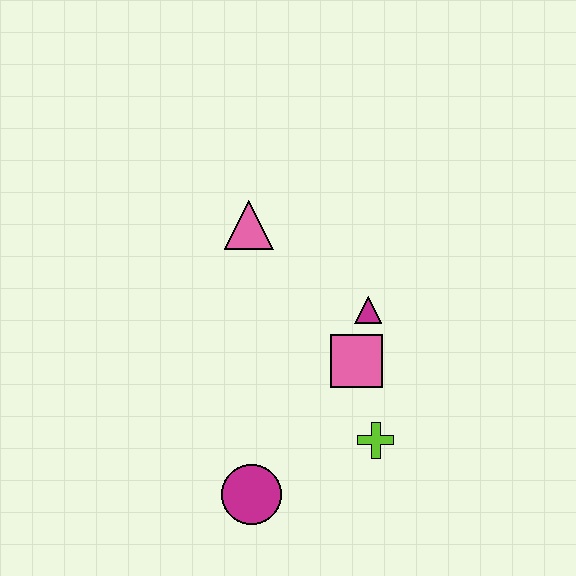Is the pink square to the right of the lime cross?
No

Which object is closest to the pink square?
The magenta triangle is closest to the pink square.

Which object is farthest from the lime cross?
The pink triangle is farthest from the lime cross.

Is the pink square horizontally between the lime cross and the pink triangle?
Yes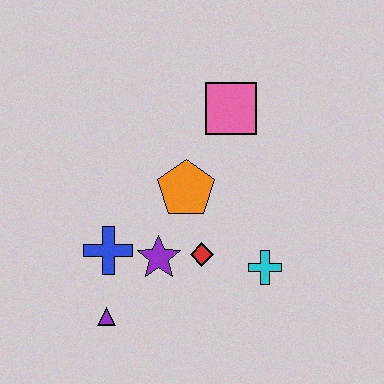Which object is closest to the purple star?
The red diamond is closest to the purple star.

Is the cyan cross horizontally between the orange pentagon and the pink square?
No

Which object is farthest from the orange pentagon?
The purple triangle is farthest from the orange pentagon.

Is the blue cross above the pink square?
No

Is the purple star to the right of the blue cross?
Yes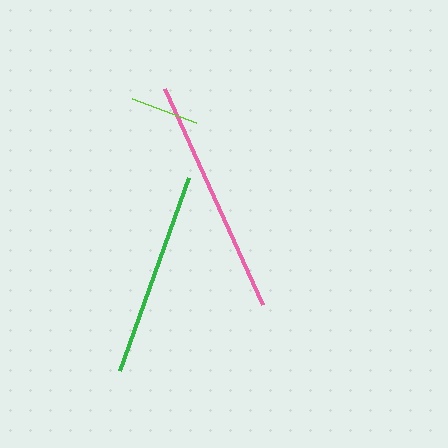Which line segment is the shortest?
The lime line is the shortest at approximately 68 pixels.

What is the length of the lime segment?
The lime segment is approximately 68 pixels long.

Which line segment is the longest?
The pink line is the longest at approximately 237 pixels.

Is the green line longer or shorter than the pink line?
The pink line is longer than the green line.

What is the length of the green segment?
The green segment is approximately 205 pixels long.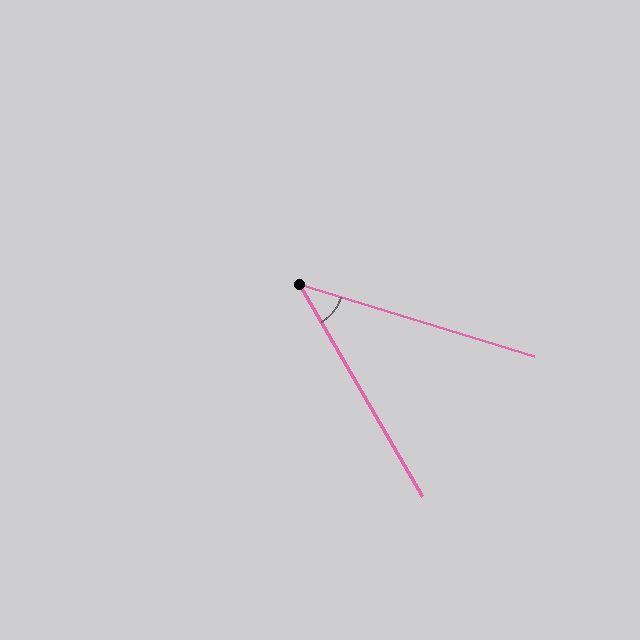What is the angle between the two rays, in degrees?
Approximately 43 degrees.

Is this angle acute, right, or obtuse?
It is acute.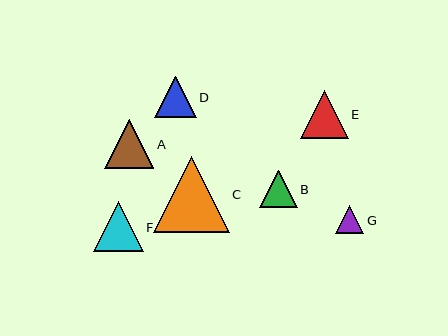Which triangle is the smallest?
Triangle G is the smallest with a size of approximately 29 pixels.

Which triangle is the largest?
Triangle C is the largest with a size of approximately 75 pixels.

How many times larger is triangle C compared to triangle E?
Triangle C is approximately 1.6 times the size of triangle E.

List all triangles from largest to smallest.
From largest to smallest: C, F, A, E, D, B, G.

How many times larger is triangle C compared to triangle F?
Triangle C is approximately 1.5 times the size of triangle F.